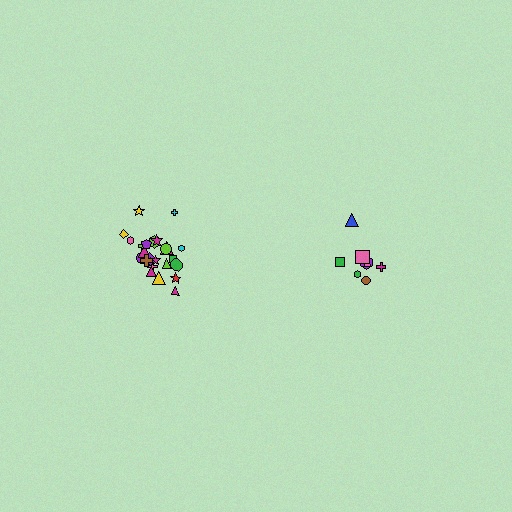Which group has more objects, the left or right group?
The left group.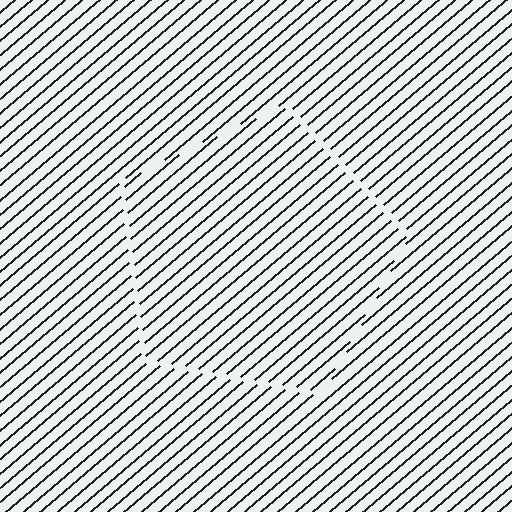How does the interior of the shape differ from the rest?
The interior of the shape contains the same grating, shifted by half a period — the contour is defined by the phase discontinuity where line-ends from the inner and outer gratings abut.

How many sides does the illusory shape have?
5 sides — the line-ends trace a pentagon.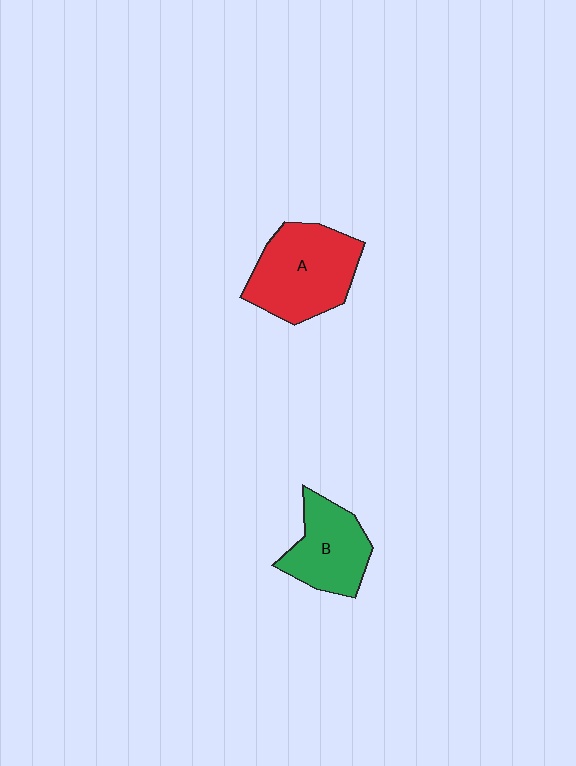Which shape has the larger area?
Shape A (red).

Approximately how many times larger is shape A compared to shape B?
Approximately 1.4 times.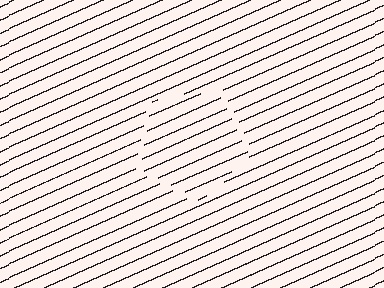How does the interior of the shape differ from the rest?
The interior of the shape contains the same grating, shifted by half a period — the contour is defined by the phase discontinuity where line-ends from the inner and outer gratings abut.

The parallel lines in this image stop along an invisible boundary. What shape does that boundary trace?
An illusory pentagon. The interior of the shape contains the same grating, shifted by half a period — the contour is defined by the phase discontinuity where line-ends from the inner and outer gratings abut.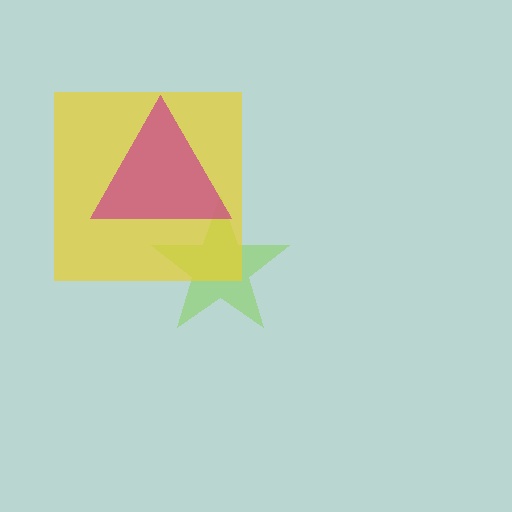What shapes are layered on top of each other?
The layered shapes are: a lime star, a yellow square, a magenta triangle.